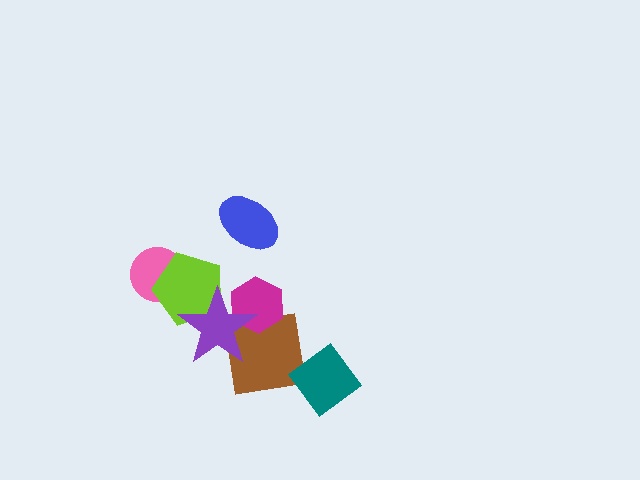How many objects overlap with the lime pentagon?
2 objects overlap with the lime pentagon.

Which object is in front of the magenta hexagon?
The purple star is in front of the magenta hexagon.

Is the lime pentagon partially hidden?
Yes, it is partially covered by another shape.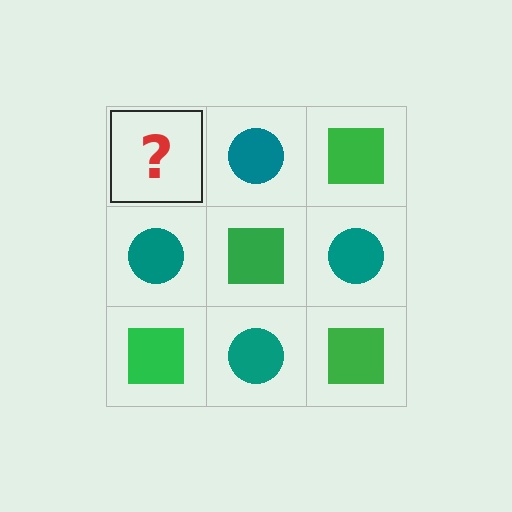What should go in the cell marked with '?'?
The missing cell should contain a green square.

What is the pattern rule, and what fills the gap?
The rule is that it alternates green square and teal circle in a checkerboard pattern. The gap should be filled with a green square.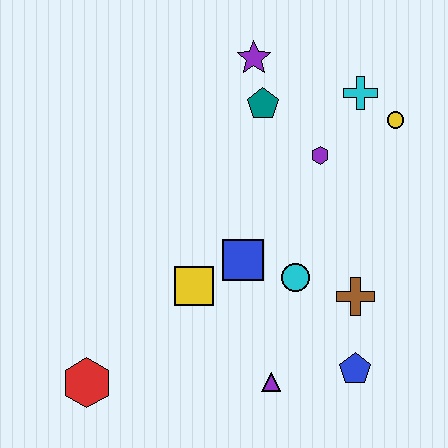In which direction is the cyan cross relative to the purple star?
The cyan cross is to the right of the purple star.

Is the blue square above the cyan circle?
Yes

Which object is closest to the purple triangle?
The blue pentagon is closest to the purple triangle.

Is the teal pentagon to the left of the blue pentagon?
Yes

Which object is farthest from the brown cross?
The red hexagon is farthest from the brown cross.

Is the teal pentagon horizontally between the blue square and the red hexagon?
No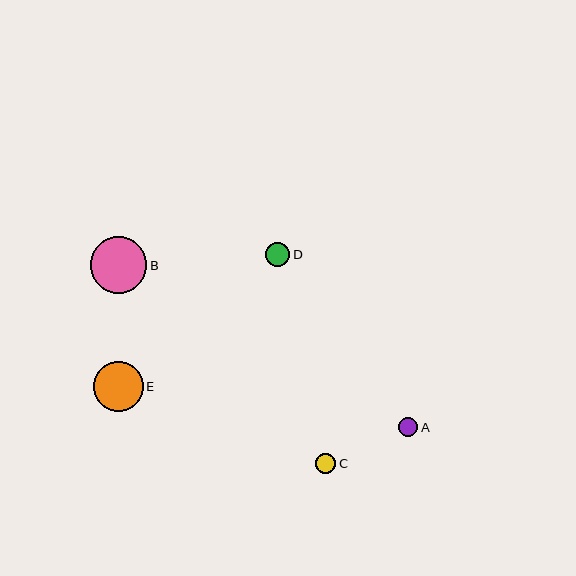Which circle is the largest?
Circle B is the largest with a size of approximately 57 pixels.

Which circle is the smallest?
Circle A is the smallest with a size of approximately 19 pixels.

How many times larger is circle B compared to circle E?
Circle B is approximately 1.1 times the size of circle E.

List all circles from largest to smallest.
From largest to smallest: B, E, D, C, A.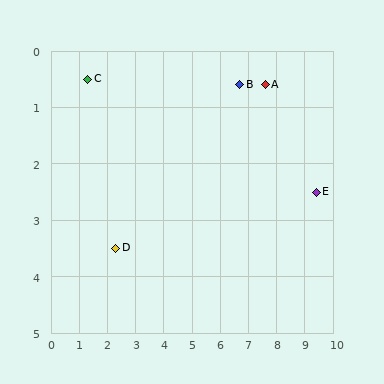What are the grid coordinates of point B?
Point B is at approximately (6.7, 0.6).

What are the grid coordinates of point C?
Point C is at approximately (1.3, 0.5).